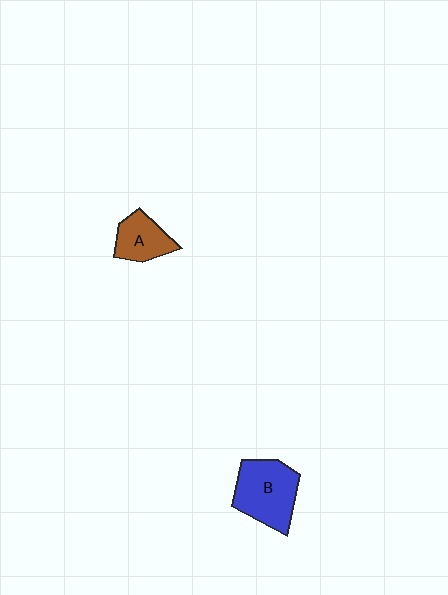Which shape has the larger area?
Shape B (blue).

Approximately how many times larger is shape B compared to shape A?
Approximately 1.7 times.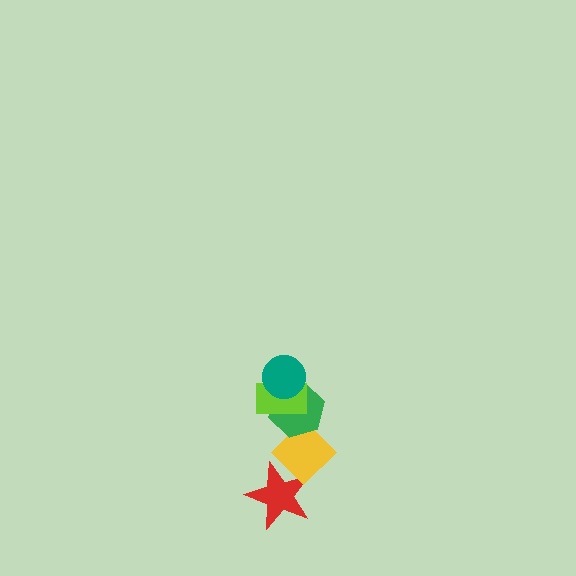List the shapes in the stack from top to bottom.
From top to bottom: the teal circle, the lime rectangle, the green hexagon, the yellow diamond, the red star.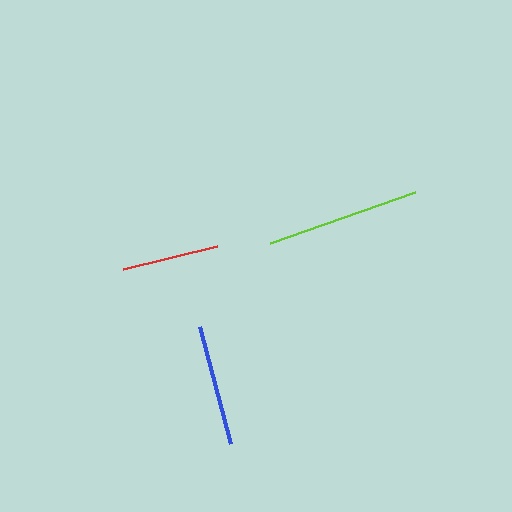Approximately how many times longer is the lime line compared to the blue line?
The lime line is approximately 1.3 times the length of the blue line.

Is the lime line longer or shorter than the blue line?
The lime line is longer than the blue line.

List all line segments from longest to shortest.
From longest to shortest: lime, blue, red.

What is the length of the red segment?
The red segment is approximately 96 pixels long.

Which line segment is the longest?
The lime line is the longest at approximately 154 pixels.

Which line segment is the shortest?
The red line is the shortest at approximately 96 pixels.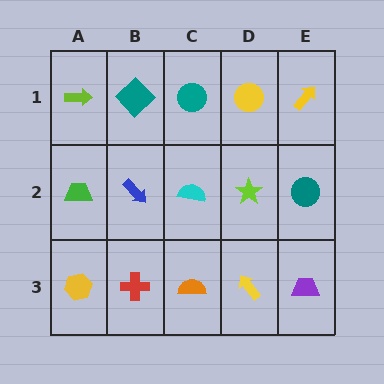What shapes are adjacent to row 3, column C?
A cyan semicircle (row 2, column C), a red cross (row 3, column B), a yellow arrow (row 3, column D).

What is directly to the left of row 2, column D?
A cyan semicircle.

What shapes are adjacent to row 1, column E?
A teal circle (row 2, column E), a yellow circle (row 1, column D).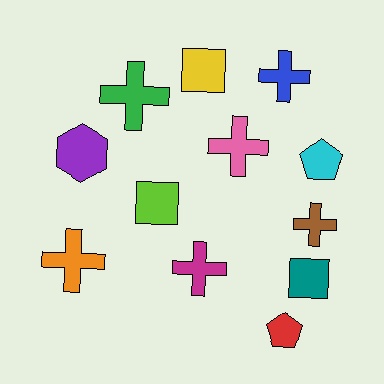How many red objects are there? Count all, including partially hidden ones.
There is 1 red object.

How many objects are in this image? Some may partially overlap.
There are 12 objects.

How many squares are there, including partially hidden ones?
There are 3 squares.